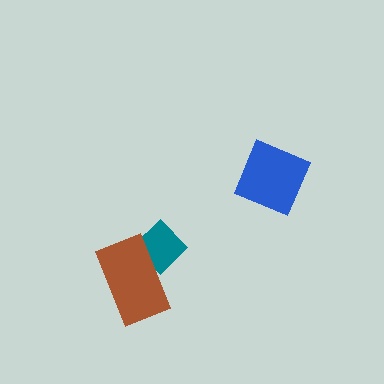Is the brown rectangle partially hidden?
No, no other shape covers it.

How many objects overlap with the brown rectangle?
1 object overlaps with the brown rectangle.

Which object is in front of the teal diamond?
The brown rectangle is in front of the teal diamond.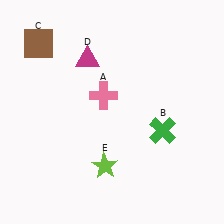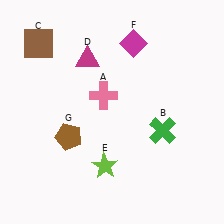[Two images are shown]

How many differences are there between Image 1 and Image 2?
There are 2 differences between the two images.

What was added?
A magenta diamond (F), a brown pentagon (G) were added in Image 2.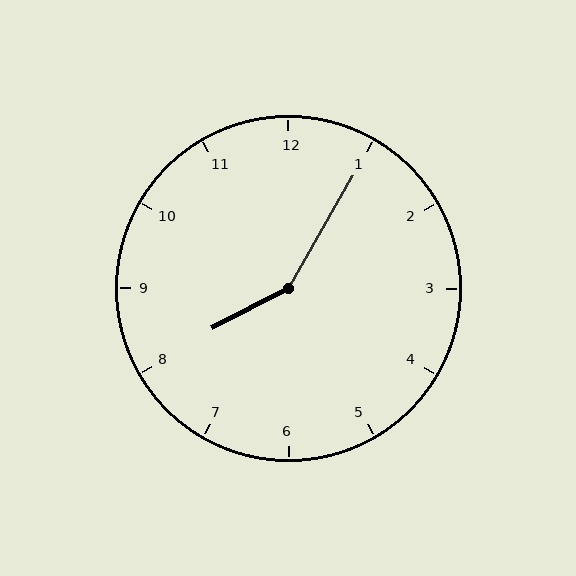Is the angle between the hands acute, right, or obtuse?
It is obtuse.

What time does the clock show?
8:05.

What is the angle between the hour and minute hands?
Approximately 148 degrees.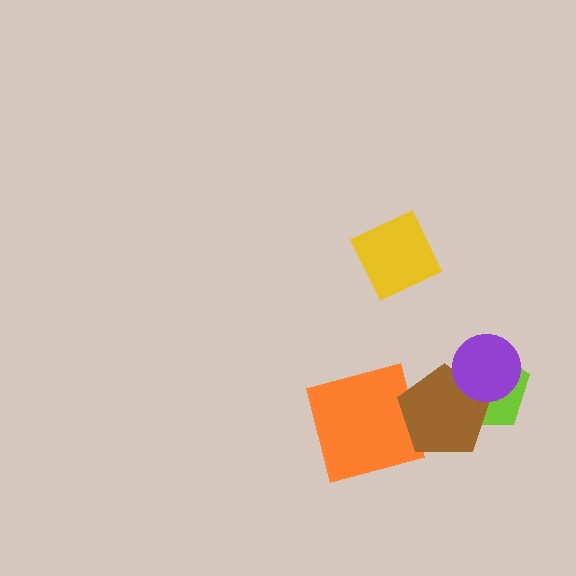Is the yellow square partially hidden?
No, no other shape covers it.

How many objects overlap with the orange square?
1 object overlaps with the orange square.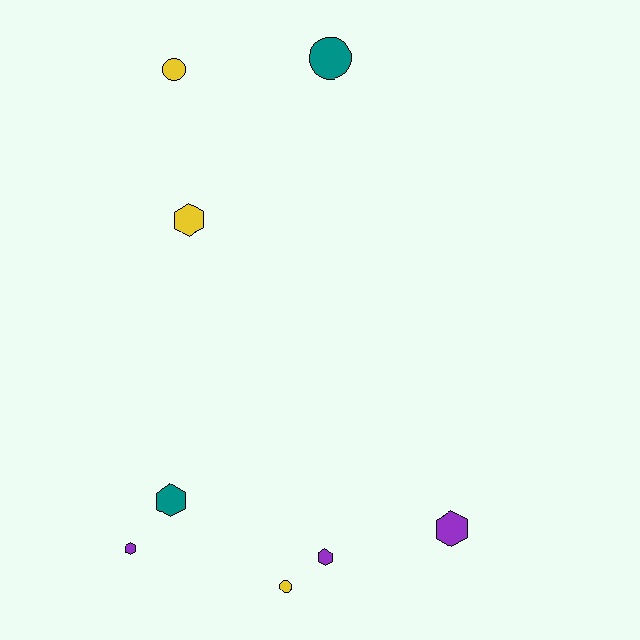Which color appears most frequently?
Yellow, with 3 objects.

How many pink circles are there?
There are no pink circles.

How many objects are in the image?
There are 8 objects.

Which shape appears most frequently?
Hexagon, with 5 objects.